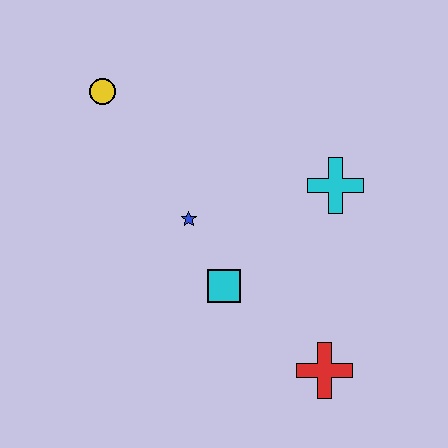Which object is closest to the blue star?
The cyan square is closest to the blue star.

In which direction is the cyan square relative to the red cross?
The cyan square is to the left of the red cross.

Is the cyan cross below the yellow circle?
Yes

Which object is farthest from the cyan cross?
The yellow circle is farthest from the cyan cross.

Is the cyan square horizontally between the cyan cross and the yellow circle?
Yes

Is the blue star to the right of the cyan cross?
No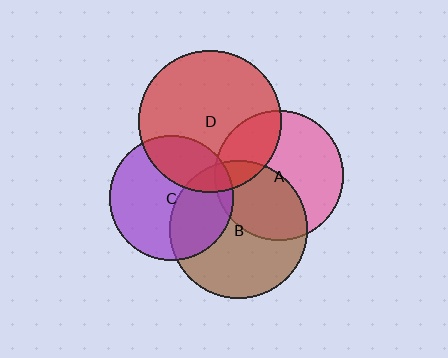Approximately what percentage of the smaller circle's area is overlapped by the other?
Approximately 40%.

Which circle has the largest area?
Circle D (red).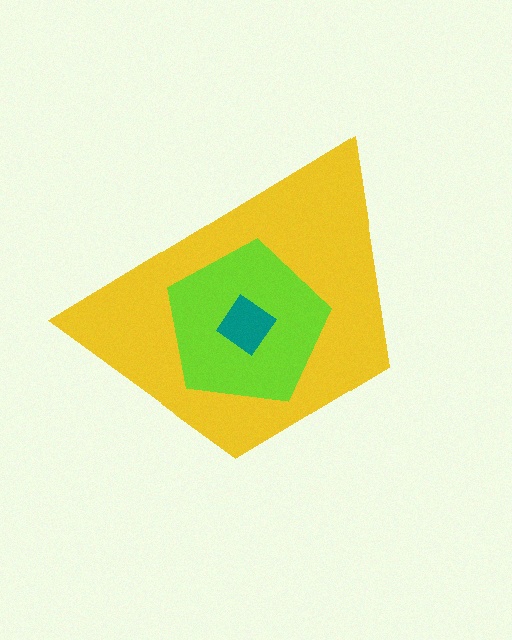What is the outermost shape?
The yellow trapezoid.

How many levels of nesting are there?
3.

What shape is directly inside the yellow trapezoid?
The lime pentagon.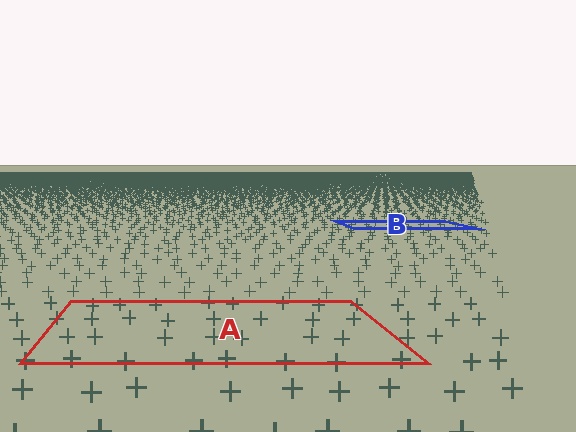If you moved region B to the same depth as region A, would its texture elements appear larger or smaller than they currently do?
They would appear larger. At a closer depth, the same texture elements are projected at a bigger on-screen size.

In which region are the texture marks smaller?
The texture marks are smaller in region B, because it is farther away.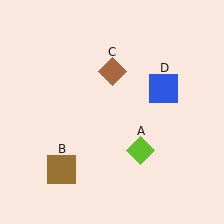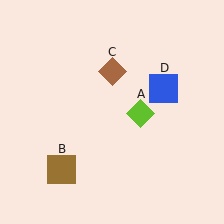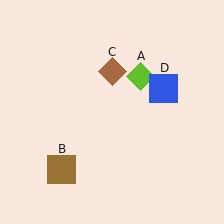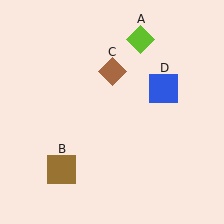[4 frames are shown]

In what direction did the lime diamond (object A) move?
The lime diamond (object A) moved up.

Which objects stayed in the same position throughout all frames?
Brown square (object B) and brown diamond (object C) and blue square (object D) remained stationary.